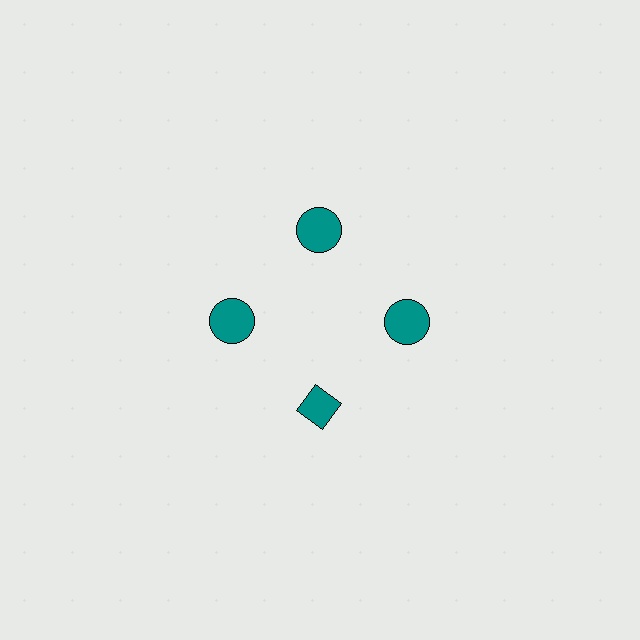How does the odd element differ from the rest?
It has a different shape: diamond instead of circle.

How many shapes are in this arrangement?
There are 4 shapes arranged in a ring pattern.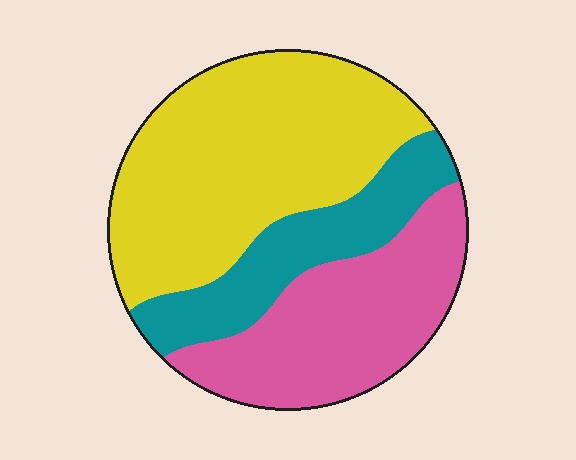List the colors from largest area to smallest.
From largest to smallest: yellow, pink, teal.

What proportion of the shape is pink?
Pink takes up between a sixth and a third of the shape.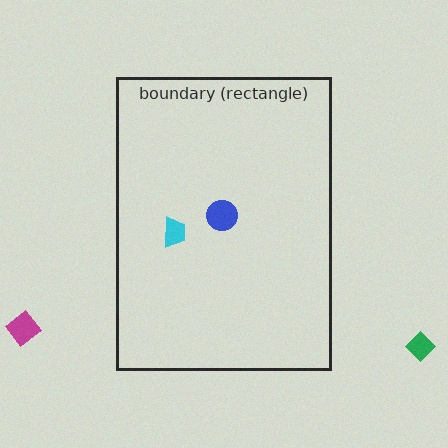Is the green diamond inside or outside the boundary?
Outside.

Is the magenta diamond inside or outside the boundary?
Outside.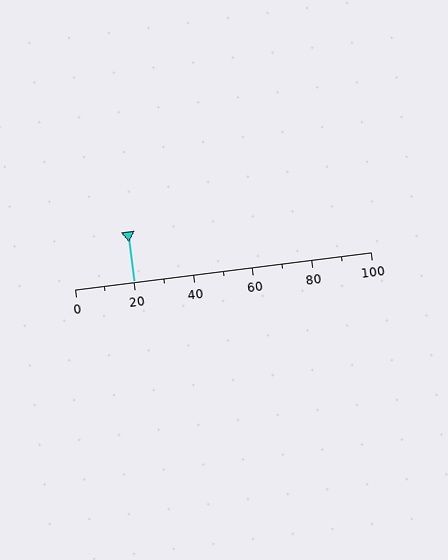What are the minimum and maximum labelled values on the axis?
The axis runs from 0 to 100.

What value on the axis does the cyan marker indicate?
The marker indicates approximately 20.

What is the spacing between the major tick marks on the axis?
The major ticks are spaced 20 apart.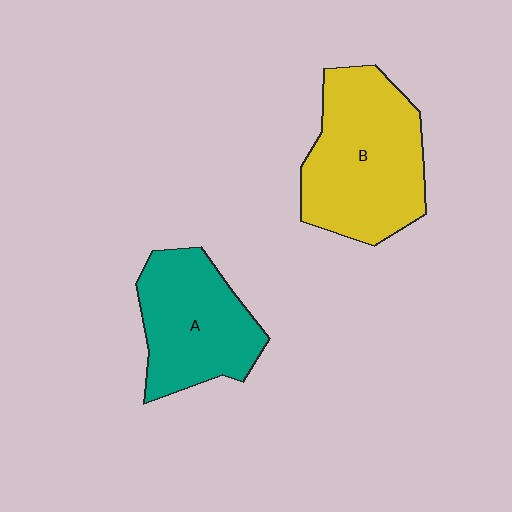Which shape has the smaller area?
Shape A (teal).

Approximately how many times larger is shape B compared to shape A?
Approximately 1.3 times.